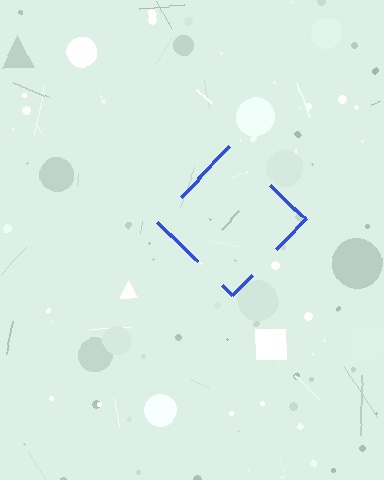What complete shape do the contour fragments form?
The contour fragments form a diamond.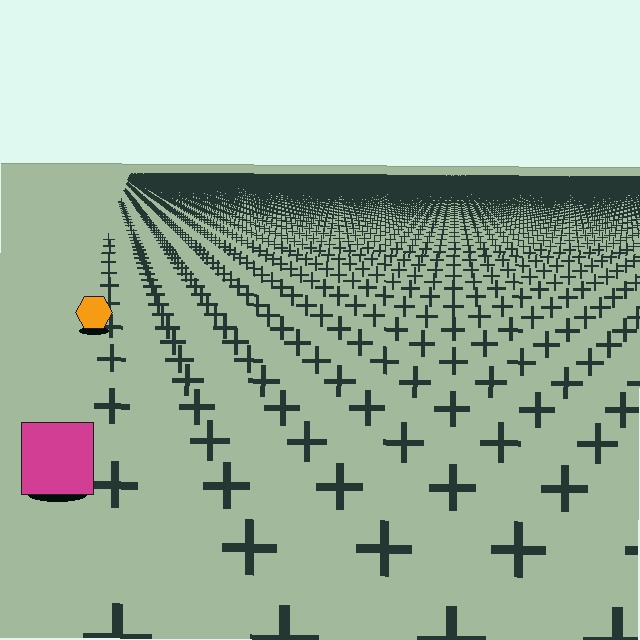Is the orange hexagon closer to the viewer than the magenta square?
No. The magenta square is closer — you can tell from the texture gradient: the ground texture is coarser near it.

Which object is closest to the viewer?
The magenta square is closest. The texture marks near it are larger and more spread out.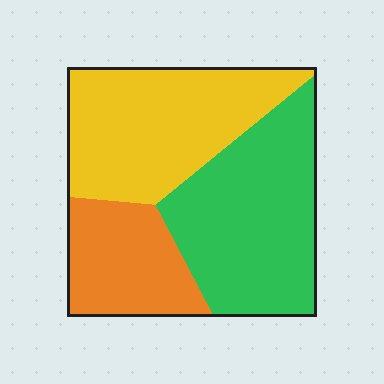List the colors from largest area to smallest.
From largest to smallest: green, yellow, orange.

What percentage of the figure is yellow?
Yellow takes up about three eighths (3/8) of the figure.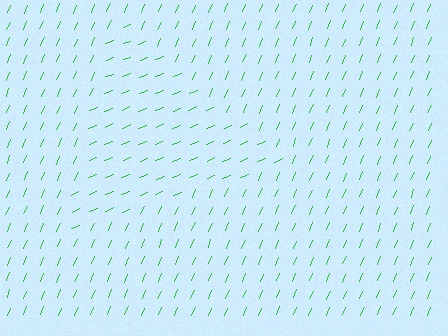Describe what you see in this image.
The image is filled with small green line segments. A triangle region in the image has lines oriented differently from the surrounding lines, creating a visible texture boundary.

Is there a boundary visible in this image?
Yes, there is a texture boundary formed by a change in line orientation.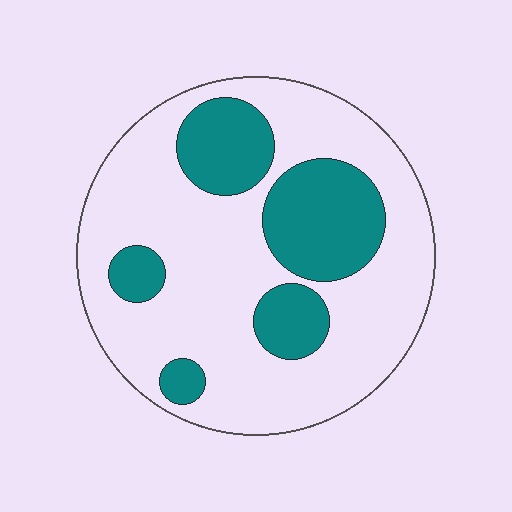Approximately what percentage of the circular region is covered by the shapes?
Approximately 30%.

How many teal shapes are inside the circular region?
5.